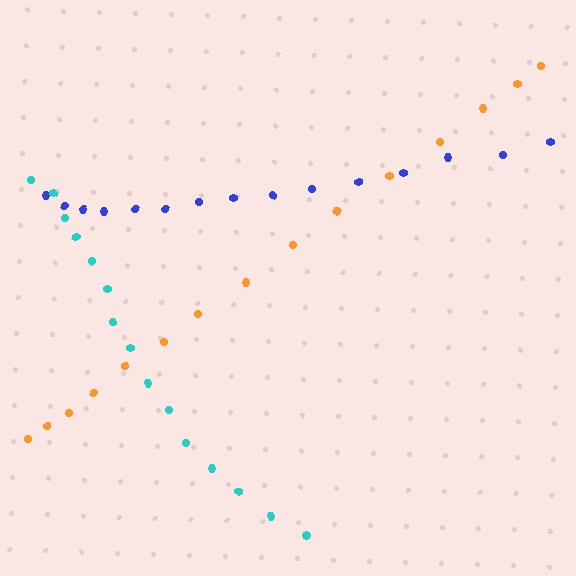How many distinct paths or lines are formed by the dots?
There are 3 distinct paths.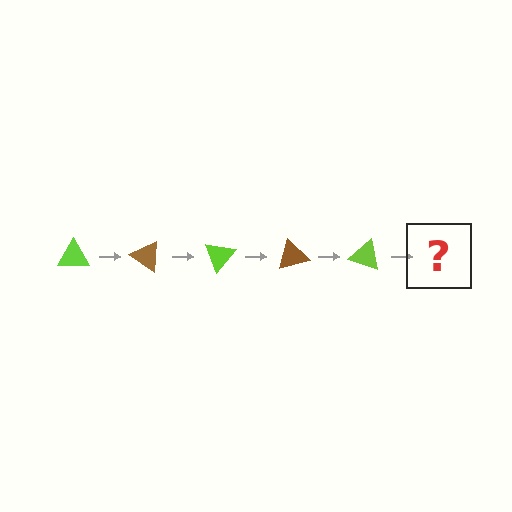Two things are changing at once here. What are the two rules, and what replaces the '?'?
The two rules are that it rotates 35 degrees each step and the color cycles through lime and brown. The '?' should be a brown triangle, rotated 175 degrees from the start.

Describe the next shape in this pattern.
It should be a brown triangle, rotated 175 degrees from the start.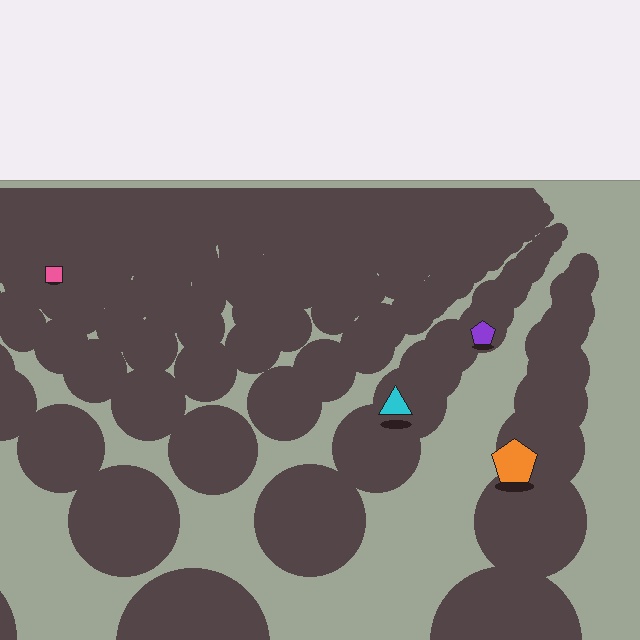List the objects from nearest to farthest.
From nearest to farthest: the orange pentagon, the cyan triangle, the purple pentagon, the pink square.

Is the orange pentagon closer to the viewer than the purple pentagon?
Yes. The orange pentagon is closer — you can tell from the texture gradient: the ground texture is coarser near it.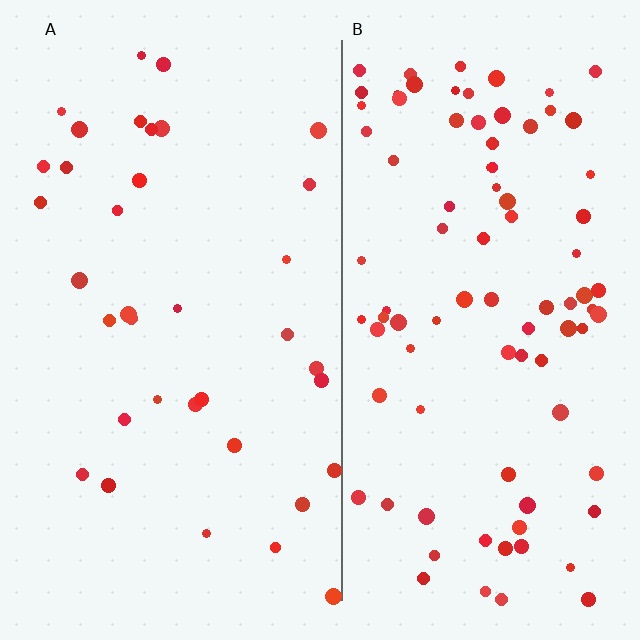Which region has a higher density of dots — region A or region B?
B (the right).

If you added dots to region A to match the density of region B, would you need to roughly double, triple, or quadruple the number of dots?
Approximately triple.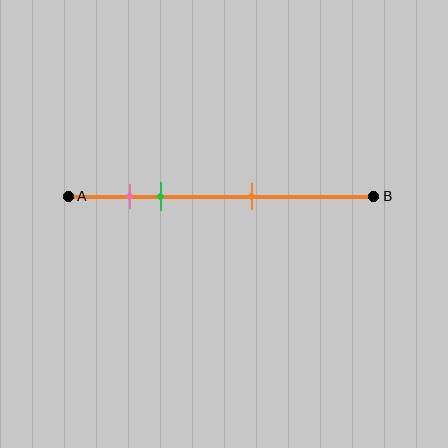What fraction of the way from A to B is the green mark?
The green mark is approximately 30% (0.3) of the way from A to B.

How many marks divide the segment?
There are 3 marks dividing the segment.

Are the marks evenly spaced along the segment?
No, the marks are not evenly spaced.